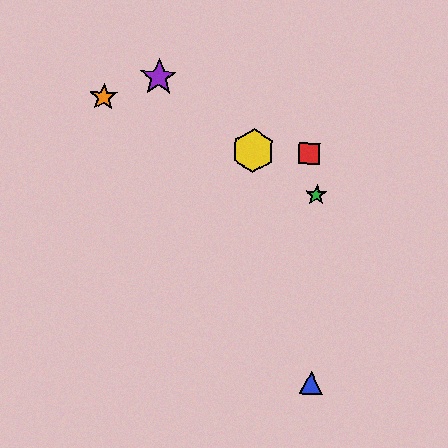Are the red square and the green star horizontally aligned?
No, the red square is at y≈153 and the green star is at y≈195.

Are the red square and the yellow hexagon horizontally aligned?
Yes, both are at y≈153.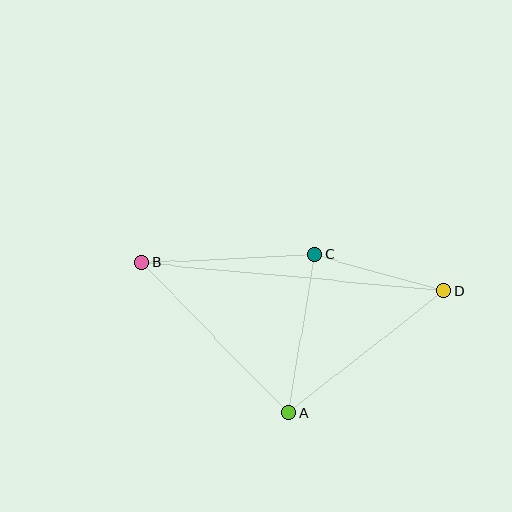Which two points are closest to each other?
Points C and D are closest to each other.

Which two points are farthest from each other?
Points B and D are farthest from each other.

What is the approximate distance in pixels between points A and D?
The distance between A and D is approximately 197 pixels.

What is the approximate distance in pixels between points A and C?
The distance between A and C is approximately 160 pixels.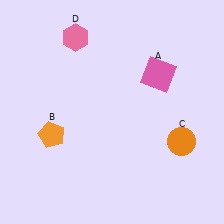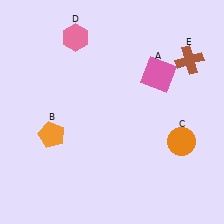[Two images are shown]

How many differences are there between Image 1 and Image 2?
There is 1 difference between the two images.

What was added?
A brown cross (E) was added in Image 2.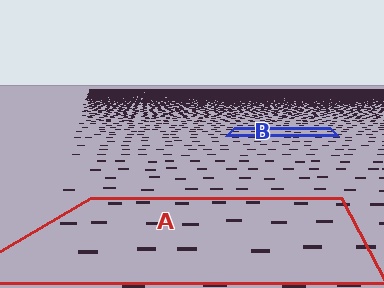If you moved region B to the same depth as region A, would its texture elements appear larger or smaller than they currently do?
They would appear larger. At a closer depth, the same texture elements are projected at a bigger on-screen size.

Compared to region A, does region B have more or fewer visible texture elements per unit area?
Region B has more texture elements per unit area — they are packed more densely because it is farther away.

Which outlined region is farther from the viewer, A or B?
Region B is farther from the viewer — the texture elements inside it appear smaller and more densely packed.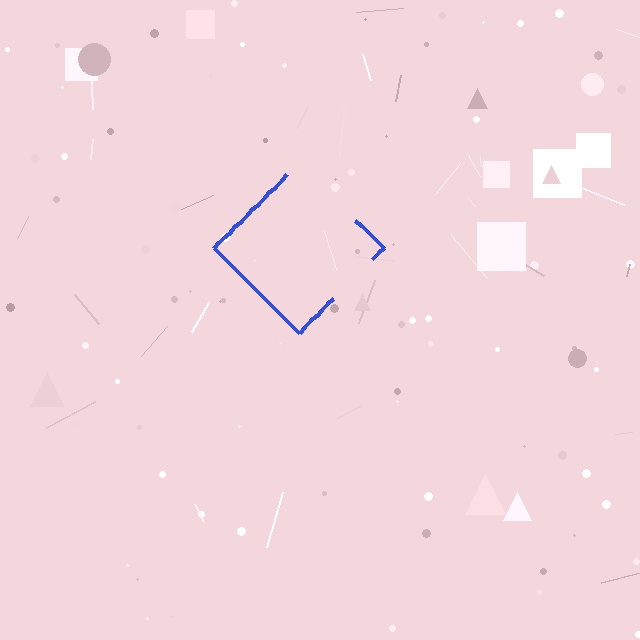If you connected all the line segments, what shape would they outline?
They would outline a diamond.